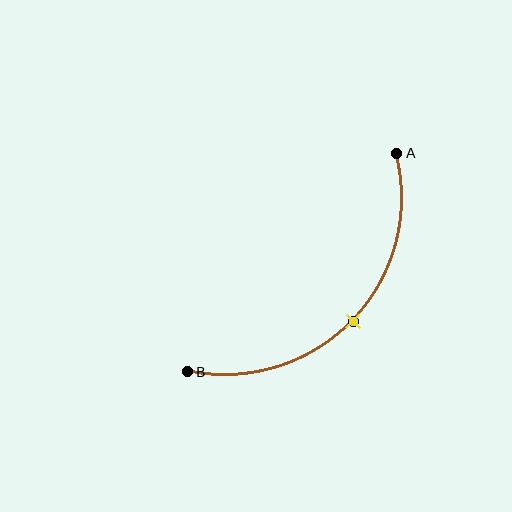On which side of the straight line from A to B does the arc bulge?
The arc bulges below and to the right of the straight line connecting A and B.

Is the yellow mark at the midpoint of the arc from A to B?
Yes. The yellow mark lies on the arc at equal arc-length from both A and B — it is the arc midpoint.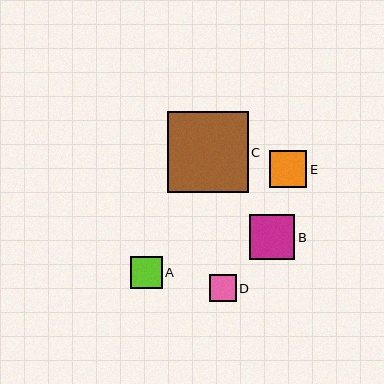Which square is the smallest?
Square D is the smallest with a size of approximately 27 pixels.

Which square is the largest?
Square C is the largest with a size of approximately 81 pixels.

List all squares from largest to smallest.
From largest to smallest: C, B, E, A, D.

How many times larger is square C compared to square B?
Square C is approximately 1.8 times the size of square B.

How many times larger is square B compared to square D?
Square B is approximately 1.7 times the size of square D.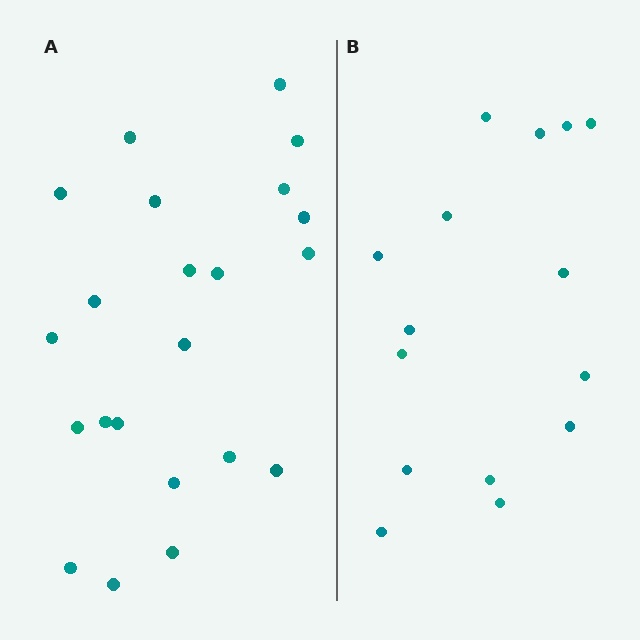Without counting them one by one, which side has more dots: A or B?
Region A (the left region) has more dots.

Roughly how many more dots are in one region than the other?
Region A has roughly 8 or so more dots than region B.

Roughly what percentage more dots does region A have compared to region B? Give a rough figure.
About 45% more.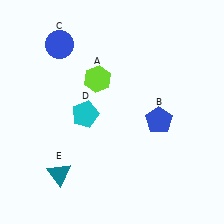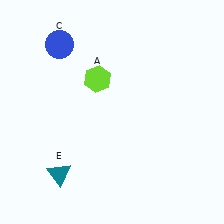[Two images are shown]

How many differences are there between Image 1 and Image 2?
There are 2 differences between the two images.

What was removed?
The cyan pentagon (D), the blue pentagon (B) were removed in Image 2.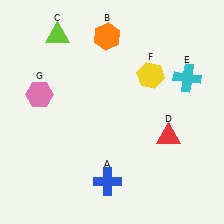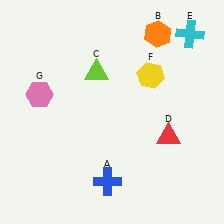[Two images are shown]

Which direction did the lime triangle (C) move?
The lime triangle (C) moved right.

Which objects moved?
The objects that moved are: the orange hexagon (B), the lime triangle (C), the cyan cross (E).